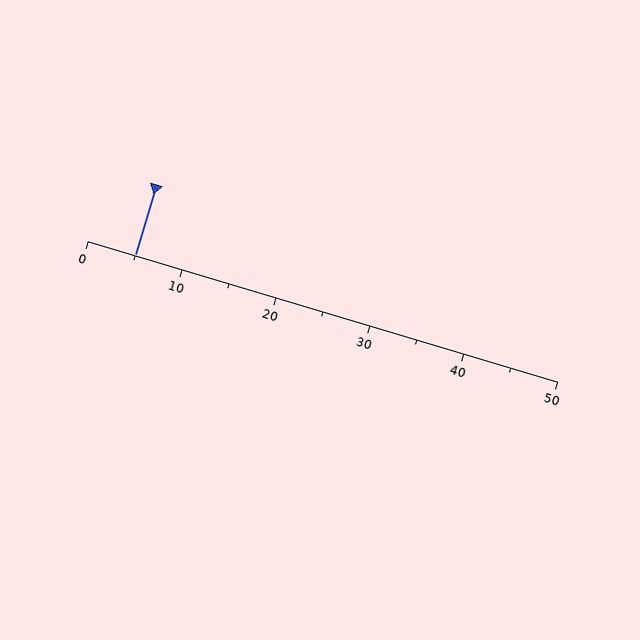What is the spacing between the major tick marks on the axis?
The major ticks are spaced 10 apart.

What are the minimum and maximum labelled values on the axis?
The axis runs from 0 to 50.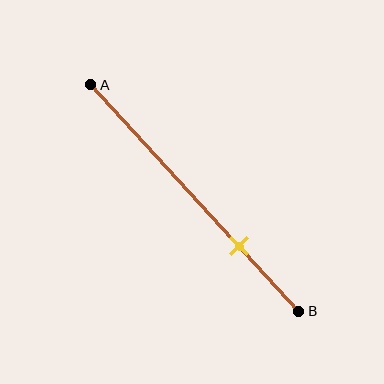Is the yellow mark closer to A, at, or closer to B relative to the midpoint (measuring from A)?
The yellow mark is closer to point B than the midpoint of segment AB.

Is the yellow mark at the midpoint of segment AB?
No, the mark is at about 70% from A, not at the 50% midpoint.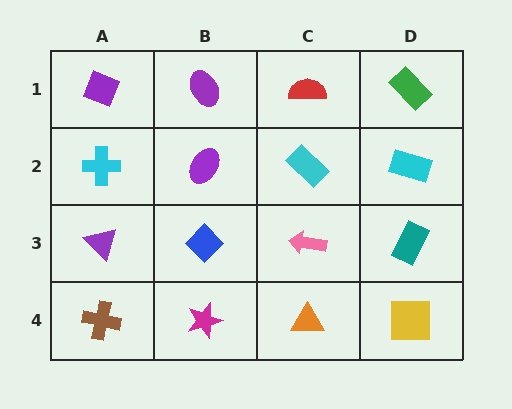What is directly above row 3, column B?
A purple ellipse.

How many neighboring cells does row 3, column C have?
4.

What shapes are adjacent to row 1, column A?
A cyan cross (row 2, column A), a purple ellipse (row 1, column B).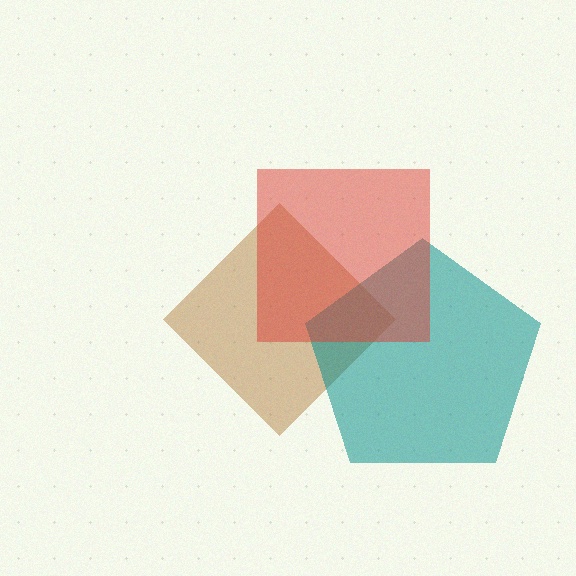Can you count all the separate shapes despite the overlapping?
Yes, there are 3 separate shapes.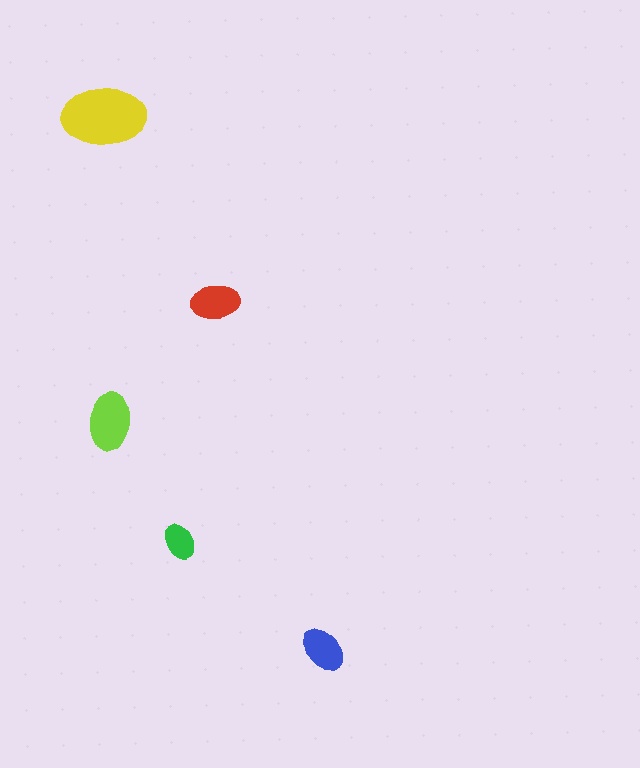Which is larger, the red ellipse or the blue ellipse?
The red one.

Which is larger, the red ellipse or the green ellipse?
The red one.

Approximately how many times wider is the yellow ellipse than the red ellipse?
About 1.5 times wider.